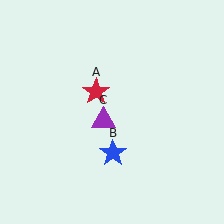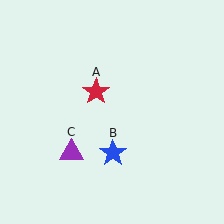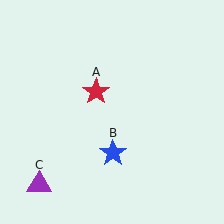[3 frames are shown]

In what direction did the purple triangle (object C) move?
The purple triangle (object C) moved down and to the left.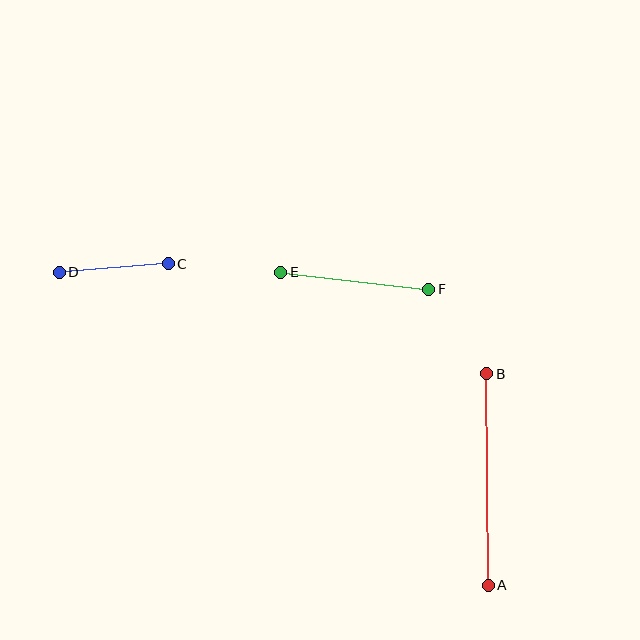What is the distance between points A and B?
The distance is approximately 212 pixels.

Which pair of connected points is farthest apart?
Points A and B are farthest apart.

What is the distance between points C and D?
The distance is approximately 109 pixels.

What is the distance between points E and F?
The distance is approximately 149 pixels.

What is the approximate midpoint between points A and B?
The midpoint is at approximately (487, 480) pixels.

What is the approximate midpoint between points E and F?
The midpoint is at approximately (355, 281) pixels.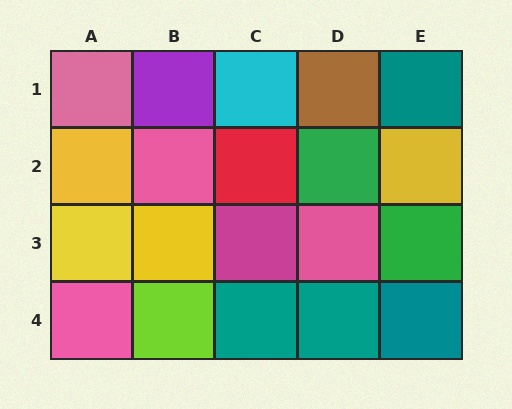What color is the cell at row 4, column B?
Lime.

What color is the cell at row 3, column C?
Magenta.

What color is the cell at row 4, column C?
Teal.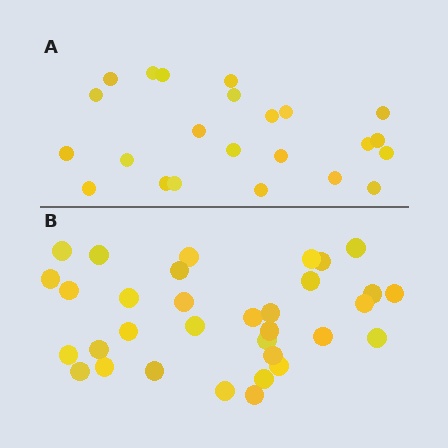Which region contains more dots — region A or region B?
Region B (the bottom region) has more dots.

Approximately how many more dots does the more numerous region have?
Region B has roughly 10 or so more dots than region A.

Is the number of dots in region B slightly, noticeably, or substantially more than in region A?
Region B has noticeably more, but not dramatically so. The ratio is roughly 1.4 to 1.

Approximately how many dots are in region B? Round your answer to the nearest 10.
About 30 dots. (The exact count is 33, which rounds to 30.)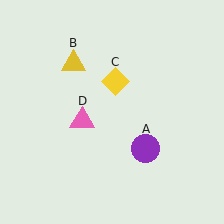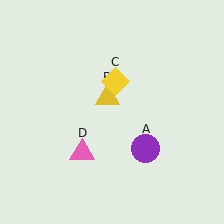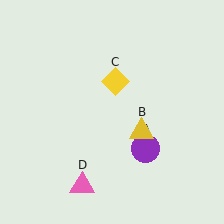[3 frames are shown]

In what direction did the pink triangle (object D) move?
The pink triangle (object D) moved down.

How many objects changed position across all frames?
2 objects changed position: yellow triangle (object B), pink triangle (object D).